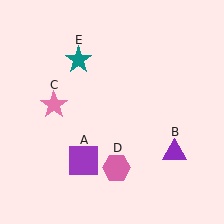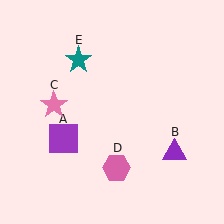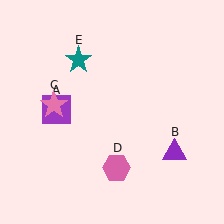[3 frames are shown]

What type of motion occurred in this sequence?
The purple square (object A) rotated clockwise around the center of the scene.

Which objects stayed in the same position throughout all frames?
Purple triangle (object B) and pink star (object C) and pink hexagon (object D) and teal star (object E) remained stationary.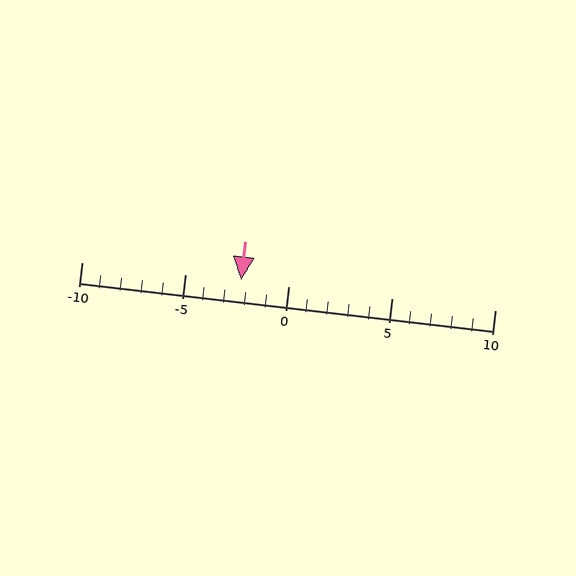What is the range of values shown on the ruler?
The ruler shows values from -10 to 10.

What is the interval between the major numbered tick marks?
The major tick marks are spaced 5 units apart.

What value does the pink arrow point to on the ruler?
The pink arrow points to approximately -2.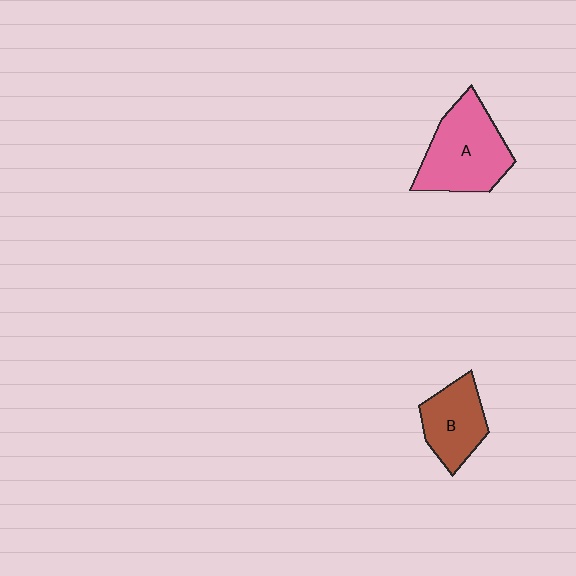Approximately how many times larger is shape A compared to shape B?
Approximately 1.5 times.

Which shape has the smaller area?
Shape B (brown).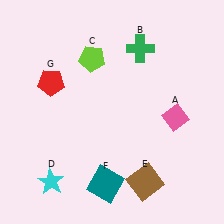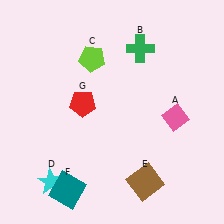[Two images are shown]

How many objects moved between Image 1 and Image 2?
2 objects moved between the two images.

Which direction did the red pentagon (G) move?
The red pentagon (G) moved right.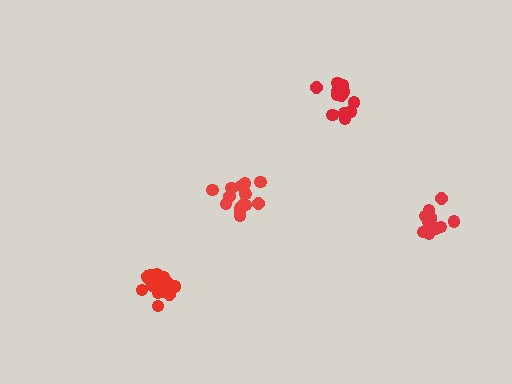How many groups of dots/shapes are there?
There are 4 groups.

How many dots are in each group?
Group 1: 12 dots, Group 2: 15 dots, Group 3: 17 dots, Group 4: 12 dots (56 total).